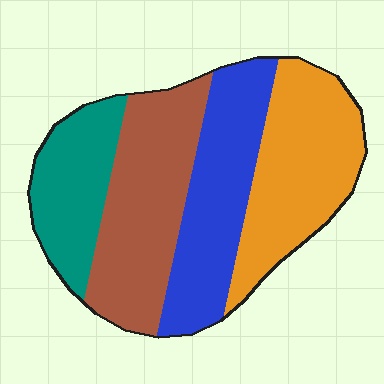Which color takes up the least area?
Teal, at roughly 20%.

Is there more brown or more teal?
Brown.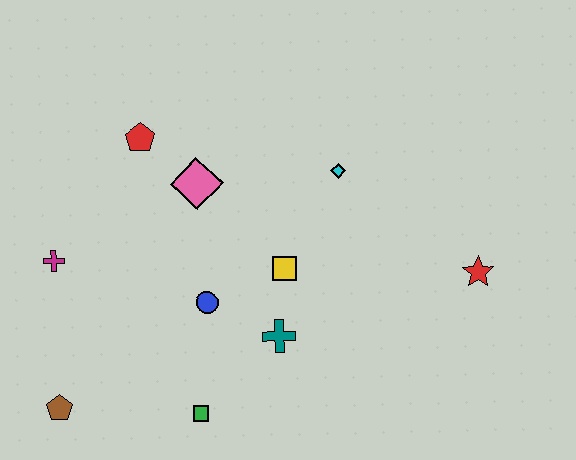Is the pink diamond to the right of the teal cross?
No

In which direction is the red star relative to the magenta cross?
The red star is to the right of the magenta cross.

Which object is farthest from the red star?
The brown pentagon is farthest from the red star.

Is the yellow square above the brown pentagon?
Yes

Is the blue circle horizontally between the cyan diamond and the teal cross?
No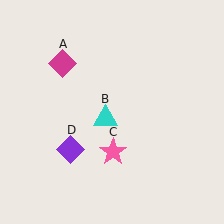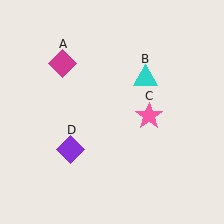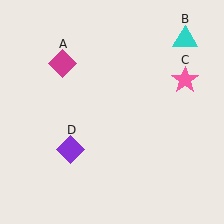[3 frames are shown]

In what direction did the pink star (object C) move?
The pink star (object C) moved up and to the right.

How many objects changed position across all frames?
2 objects changed position: cyan triangle (object B), pink star (object C).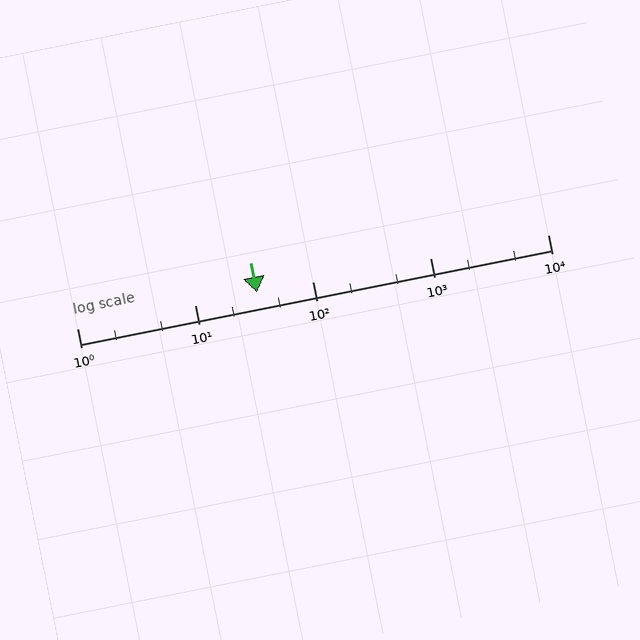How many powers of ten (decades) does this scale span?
The scale spans 4 decades, from 1 to 10000.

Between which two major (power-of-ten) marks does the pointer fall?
The pointer is between 10 and 100.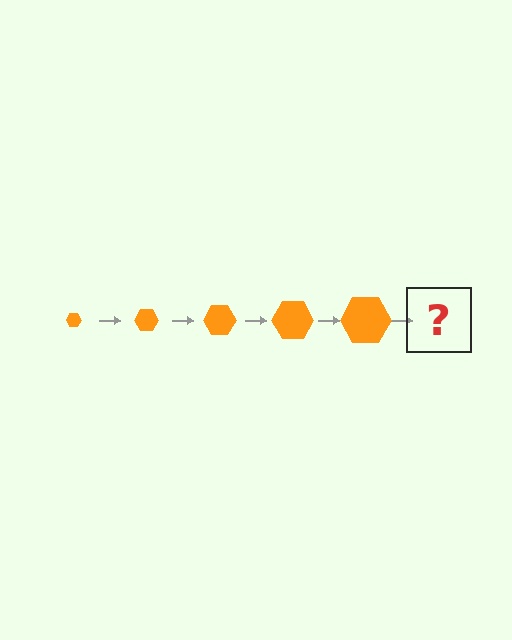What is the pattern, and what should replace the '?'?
The pattern is that the hexagon gets progressively larger each step. The '?' should be an orange hexagon, larger than the previous one.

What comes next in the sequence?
The next element should be an orange hexagon, larger than the previous one.